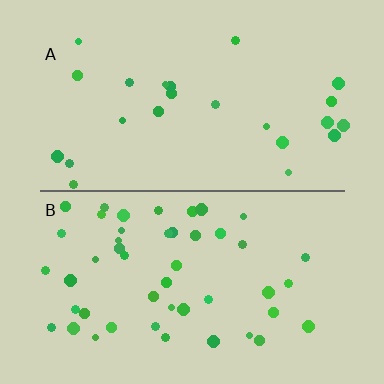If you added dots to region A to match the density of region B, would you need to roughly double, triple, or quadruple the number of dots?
Approximately double.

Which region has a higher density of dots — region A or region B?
B (the bottom).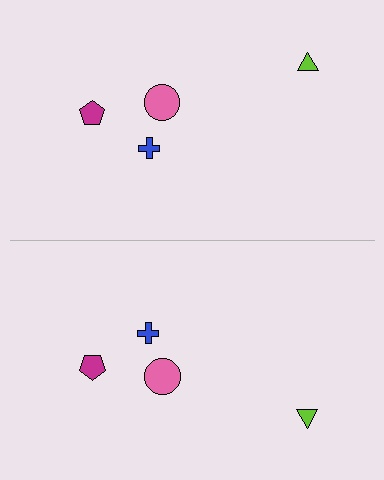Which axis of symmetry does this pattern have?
The pattern has a horizontal axis of symmetry running through the center of the image.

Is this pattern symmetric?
Yes, this pattern has bilateral (reflection) symmetry.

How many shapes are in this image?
There are 8 shapes in this image.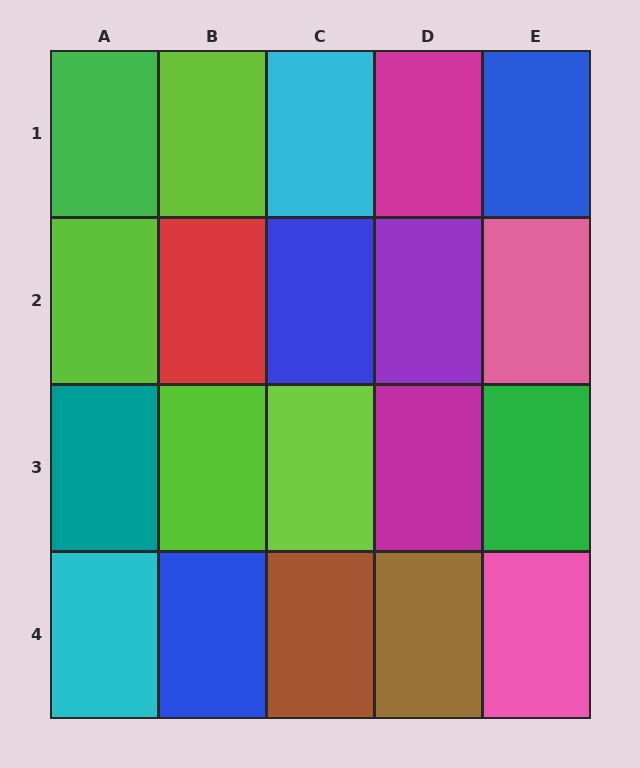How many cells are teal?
1 cell is teal.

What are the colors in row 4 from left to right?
Cyan, blue, brown, brown, pink.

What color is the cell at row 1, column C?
Cyan.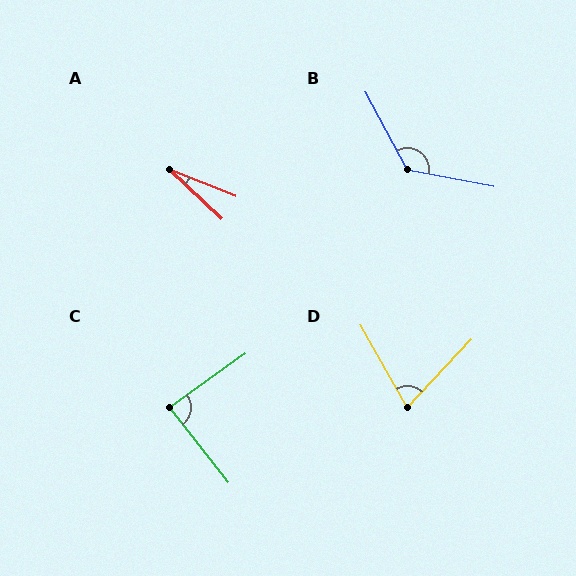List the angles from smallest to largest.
A (21°), D (73°), C (88°), B (129°).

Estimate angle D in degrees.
Approximately 73 degrees.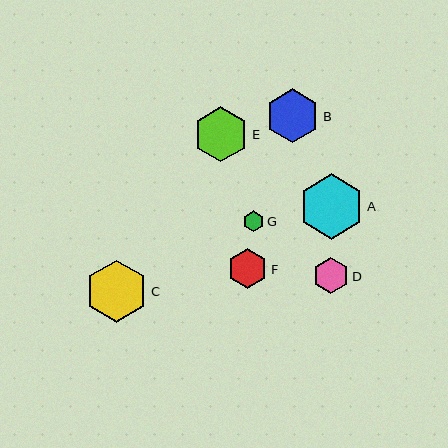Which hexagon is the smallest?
Hexagon G is the smallest with a size of approximately 21 pixels.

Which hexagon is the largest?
Hexagon A is the largest with a size of approximately 65 pixels.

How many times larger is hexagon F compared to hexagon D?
Hexagon F is approximately 1.1 times the size of hexagon D.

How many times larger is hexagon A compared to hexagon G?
Hexagon A is approximately 3.1 times the size of hexagon G.